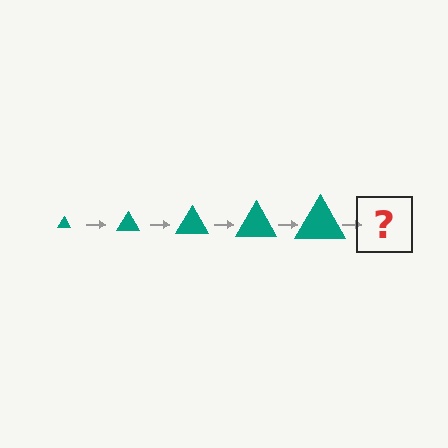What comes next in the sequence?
The next element should be a teal triangle, larger than the previous one.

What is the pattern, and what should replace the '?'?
The pattern is that the triangle gets progressively larger each step. The '?' should be a teal triangle, larger than the previous one.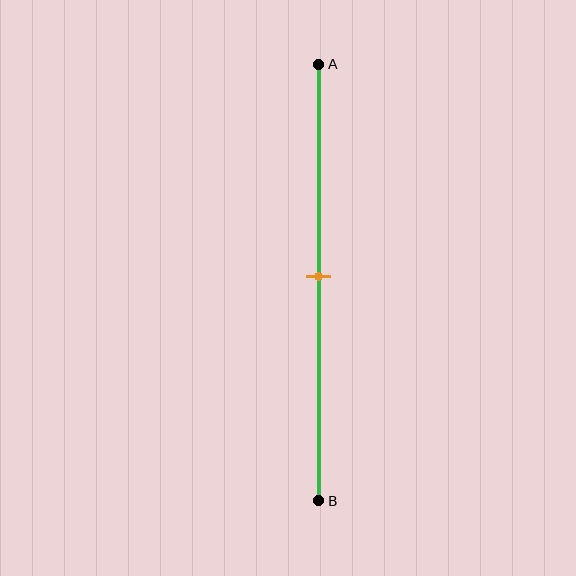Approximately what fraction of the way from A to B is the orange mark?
The orange mark is approximately 50% of the way from A to B.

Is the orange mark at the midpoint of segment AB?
Yes, the mark is approximately at the midpoint.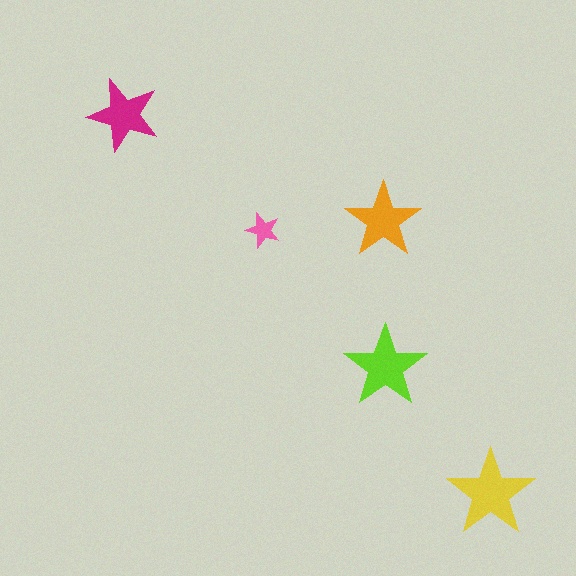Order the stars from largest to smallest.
the yellow one, the lime one, the orange one, the magenta one, the pink one.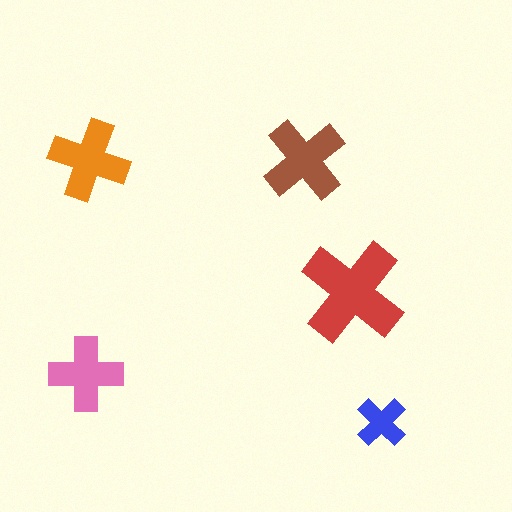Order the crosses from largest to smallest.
the red one, the brown one, the orange one, the pink one, the blue one.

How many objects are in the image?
There are 5 objects in the image.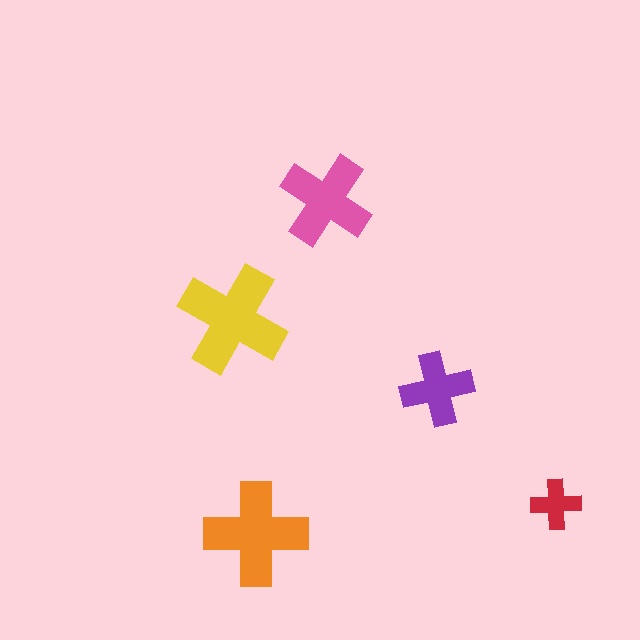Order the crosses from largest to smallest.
the yellow one, the orange one, the pink one, the purple one, the red one.